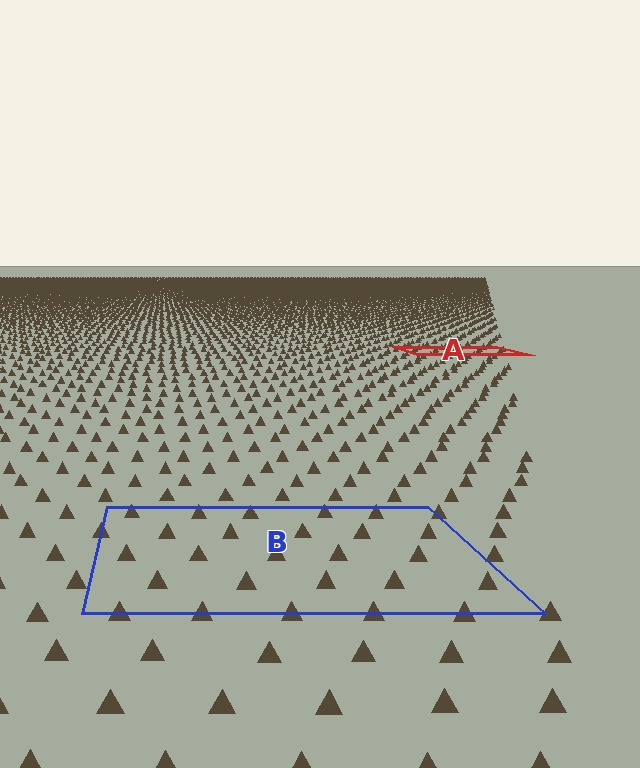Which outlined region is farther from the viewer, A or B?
Region A is farther from the viewer — the texture elements inside it appear smaller and more densely packed.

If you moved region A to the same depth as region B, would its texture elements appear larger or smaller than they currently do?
They would appear larger. At a closer depth, the same texture elements are projected at a bigger on-screen size.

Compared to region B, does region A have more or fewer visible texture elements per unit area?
Region A has more texture elements per unit area — they are packed more densely because it is farther away.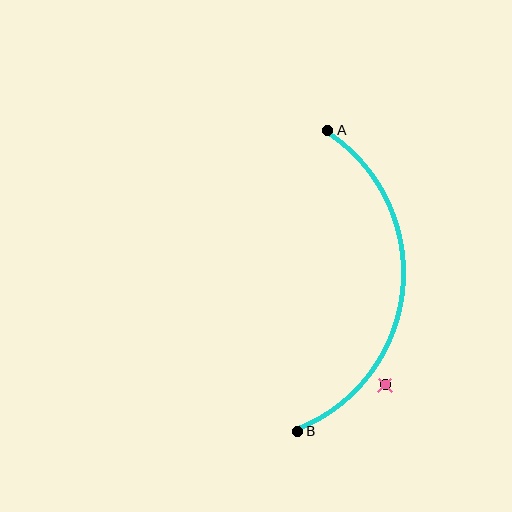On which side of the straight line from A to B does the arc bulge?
The arc bulges to the right of the straight line connecting A and B.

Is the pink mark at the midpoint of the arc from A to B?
No — the pink mark does not lie on the arc at all. It sits slightly outside the curve.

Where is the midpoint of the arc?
The arc midpoint is the point on the curve farthest from the straight line joining A and B. It sits to the right of that line.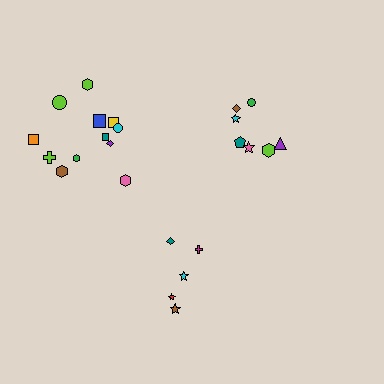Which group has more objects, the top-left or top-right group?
The top-left group.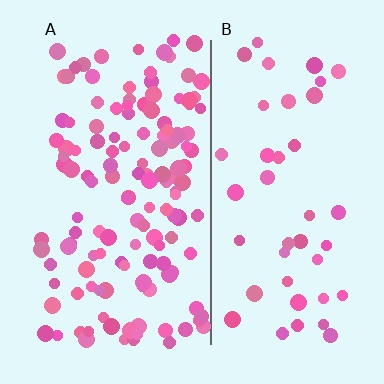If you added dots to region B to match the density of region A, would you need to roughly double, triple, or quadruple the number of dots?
Approximately triple.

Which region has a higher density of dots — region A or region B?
A (the left).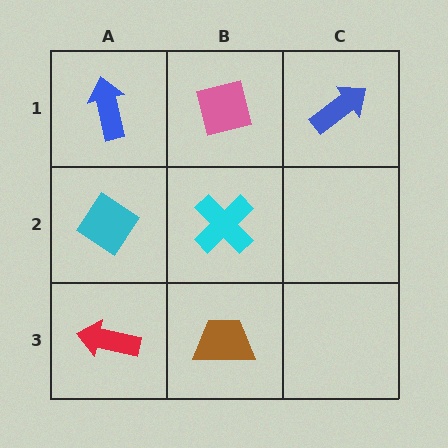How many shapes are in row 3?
2 shapes.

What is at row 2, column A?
A cyan diamond.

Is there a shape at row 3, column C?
No, that cell is empty.